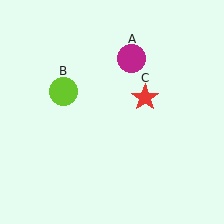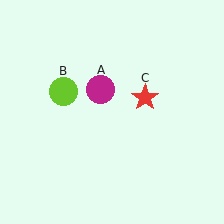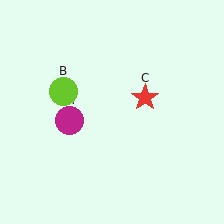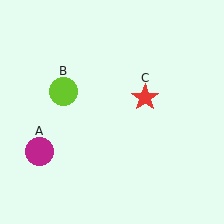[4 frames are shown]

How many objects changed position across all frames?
1 object changed position: magenta circle (object A).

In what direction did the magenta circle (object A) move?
The magenta circle (object A) moved down and to the left.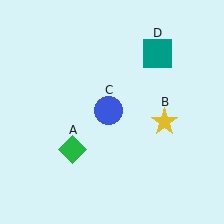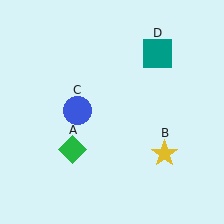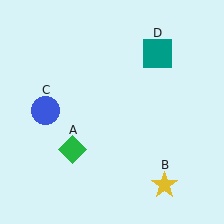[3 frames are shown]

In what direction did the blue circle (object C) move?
The blue circle (object C) moved left.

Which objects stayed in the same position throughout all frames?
Green diamond (object A) and teal square (object D) remained stationary.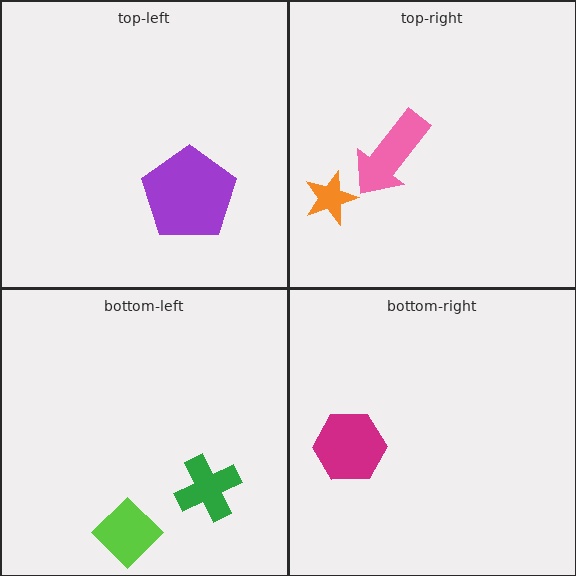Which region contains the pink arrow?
The top-right region.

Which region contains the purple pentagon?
The top-left region.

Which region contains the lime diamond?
The bottom-left region.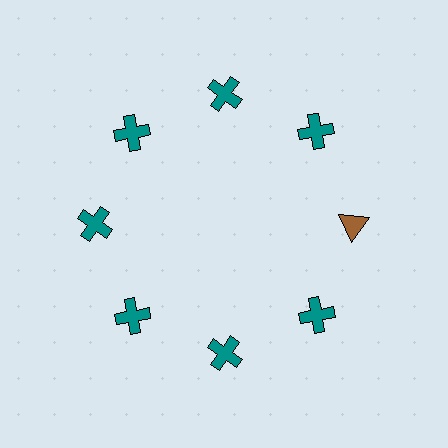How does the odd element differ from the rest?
It differs in both color (brown instead of teal) and shape (triangle instead of cross).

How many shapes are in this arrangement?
There are 8 shapes arranged in a ring pattern.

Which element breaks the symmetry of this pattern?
The brown triangle at roughly the 3 o'clock position breaks the symmetry. All other shapes are teal crosses.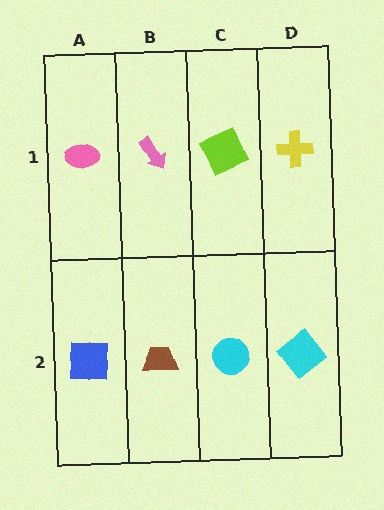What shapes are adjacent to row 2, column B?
A pink arrow (row 1, column B), a blue square (row 2, column A), a cyan circle (row 2, column C).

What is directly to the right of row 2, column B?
A cyan circle.